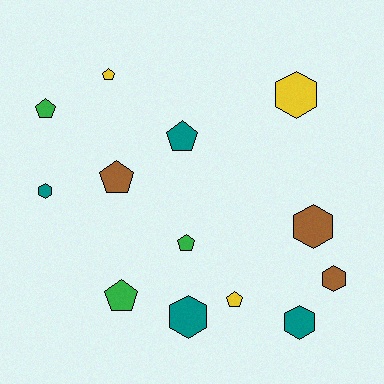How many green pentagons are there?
There are 3 green pentagons.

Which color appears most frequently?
Teal, with 4 objects.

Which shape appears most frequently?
Pentagon, with 7 objects.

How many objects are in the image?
There are 13 objects.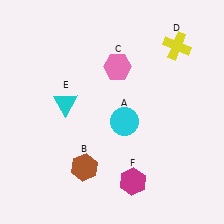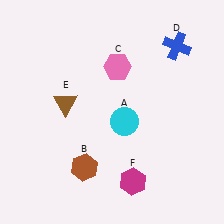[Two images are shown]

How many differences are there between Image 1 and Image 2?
There are 2 differences between the two images.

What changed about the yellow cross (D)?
In Image 1, D is yellow. In Image 2, it changed to blue.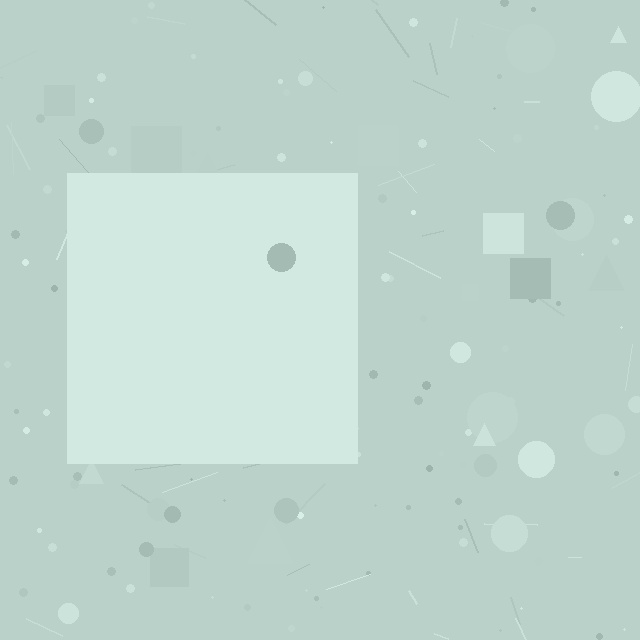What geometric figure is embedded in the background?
A square is embedded in the background.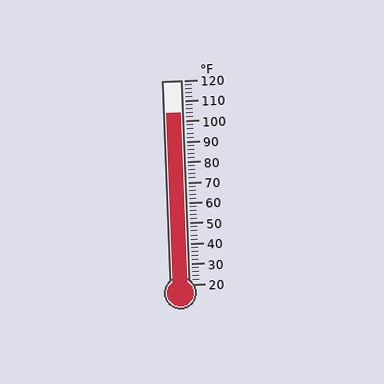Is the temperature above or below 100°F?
The temperature is above 100°F.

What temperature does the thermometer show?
The thermometer shows approximately 104°F.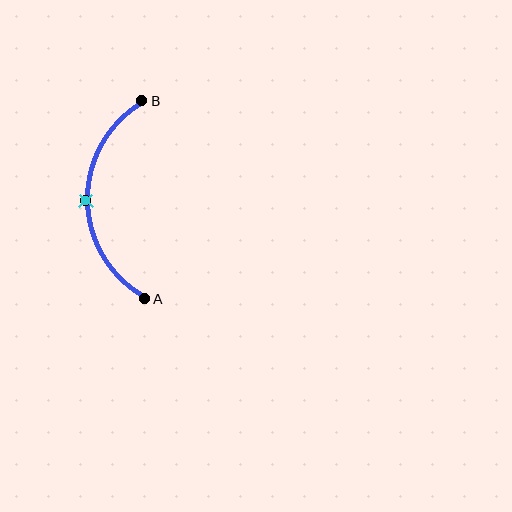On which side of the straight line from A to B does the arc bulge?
The arc bulges to the left of the straight line connecting A and B.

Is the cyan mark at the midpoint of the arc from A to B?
Yes. The cyan mark lies on the arc at equal arc-length from both A and B — it is the arc midpoint.